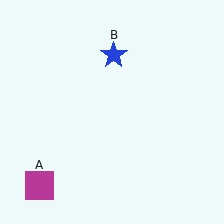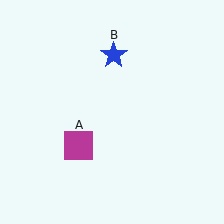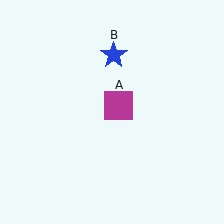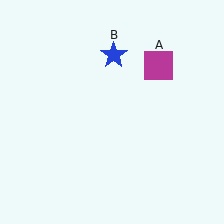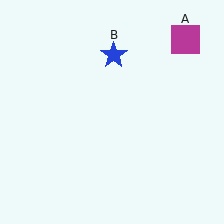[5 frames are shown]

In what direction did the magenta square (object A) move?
The magenta square (object A) moved up and to the right.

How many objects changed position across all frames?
1 object changed position: magenta square (object A).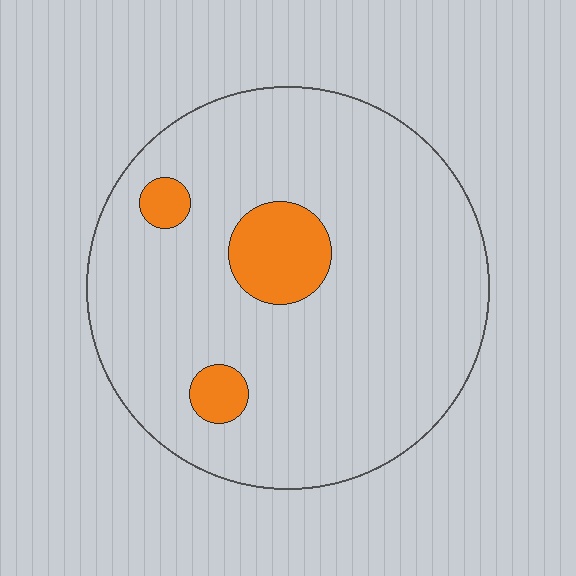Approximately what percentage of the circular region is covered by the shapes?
Approximately 10%.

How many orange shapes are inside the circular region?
3.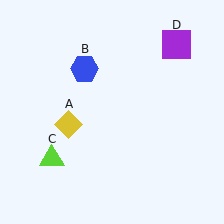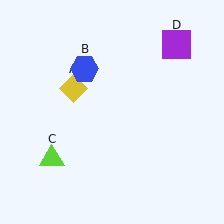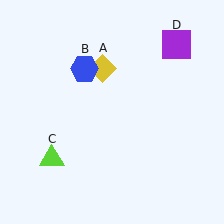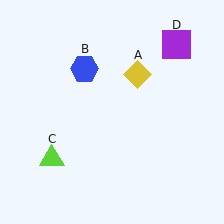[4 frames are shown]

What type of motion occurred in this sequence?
The yellow diamond (object A) rotated clockwise around the center of the scene.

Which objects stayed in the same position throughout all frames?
Blue hexagon (object B) and lime triangle (object C) and purple square (object D) remained stationary.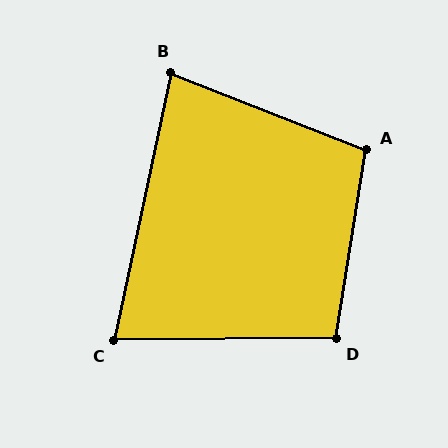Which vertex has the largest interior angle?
A, at approximately 102 degrees.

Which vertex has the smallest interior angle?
C, at approximately 78 degrees.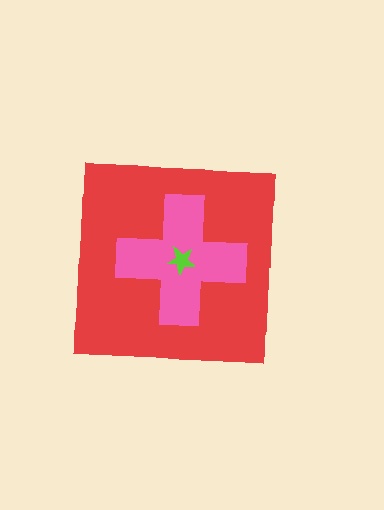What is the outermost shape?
The red square.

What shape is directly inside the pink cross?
The lime star.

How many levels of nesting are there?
3.